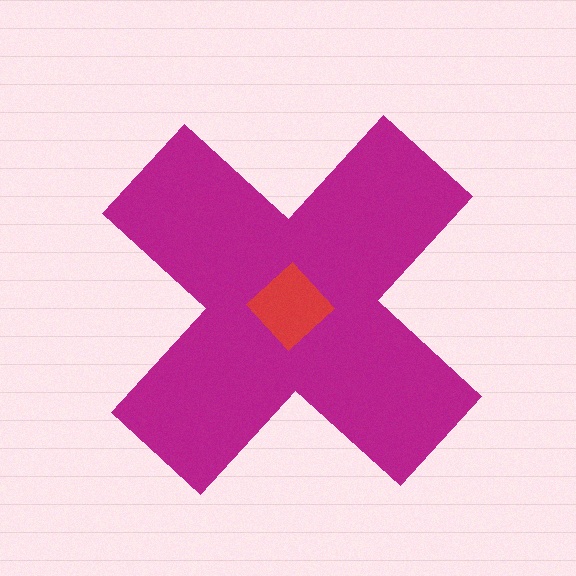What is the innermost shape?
The red diamond.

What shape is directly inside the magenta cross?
The red diamond.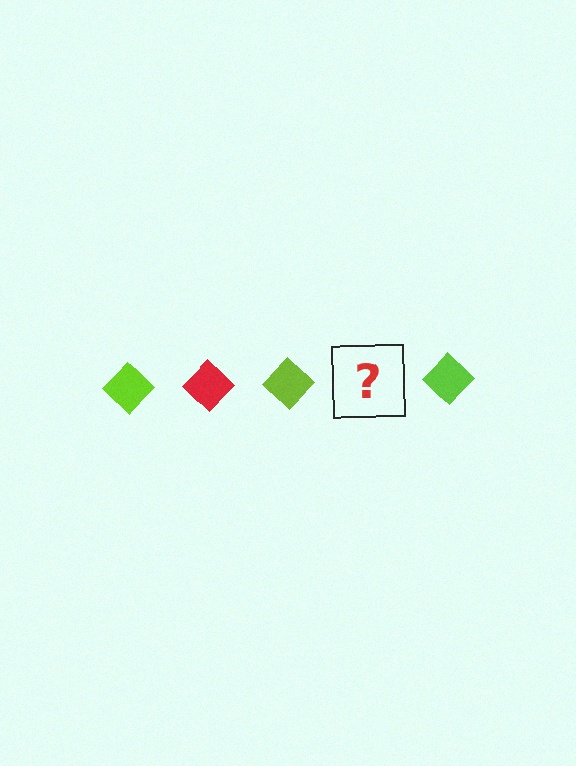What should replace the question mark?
The question mark should be replaced with a red diamond.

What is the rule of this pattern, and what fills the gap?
The rule is that the pattern cycles through lime, red diamonds. The gap should be filled with a red diamond.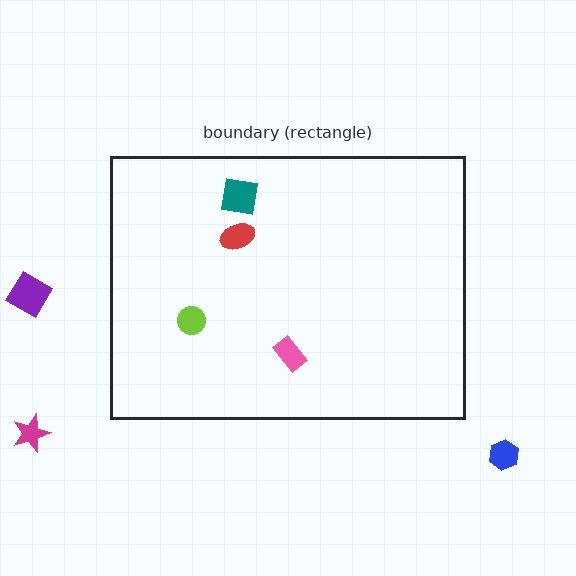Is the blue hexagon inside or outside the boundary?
Outside.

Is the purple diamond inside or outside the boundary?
Outside.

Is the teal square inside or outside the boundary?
Inside.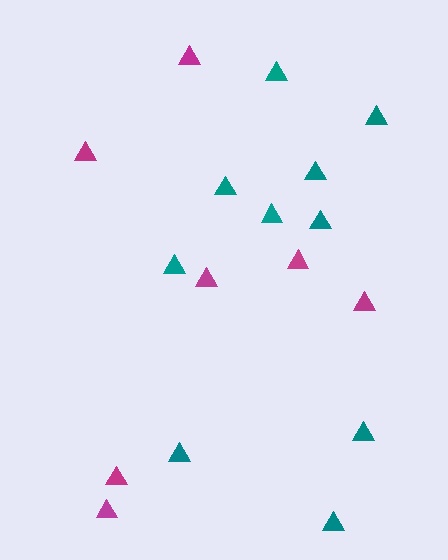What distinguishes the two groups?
There are 2 groups: one group of magenta triangles (7) and one group of teal triangles (10).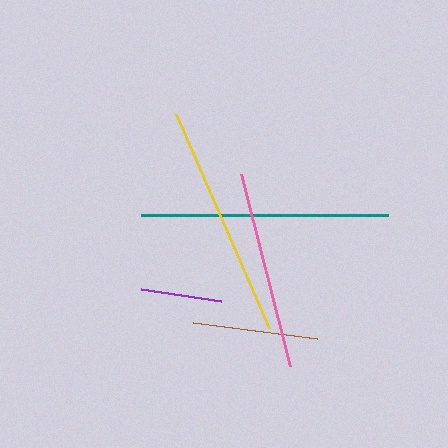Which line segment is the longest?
The teal line is the longest at approximately 248 pixels.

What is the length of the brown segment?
The brown segment is approximately 125 pixels long.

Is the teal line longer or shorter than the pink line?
The teal line is longer than the pink line.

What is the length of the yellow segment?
The yellow segment is approximately 233 pixels long.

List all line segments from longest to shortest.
From longest to shortest: teal, yellow, pink, brown, purple.